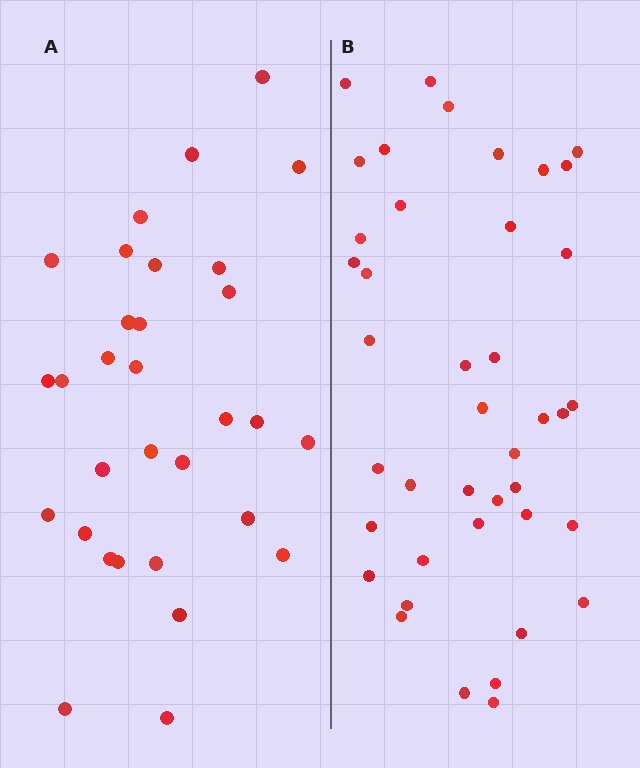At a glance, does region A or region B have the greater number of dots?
Region B (the right region) has more dots.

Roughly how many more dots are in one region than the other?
Region B has roughly 10 or so more dots than region A.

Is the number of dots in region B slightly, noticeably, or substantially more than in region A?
Region B has noticeably more, but not dramatically so. The ratio is roughly 1.3 to 1.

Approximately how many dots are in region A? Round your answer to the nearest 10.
About 30 dots. (The exact count is 31, which rounds to 30.)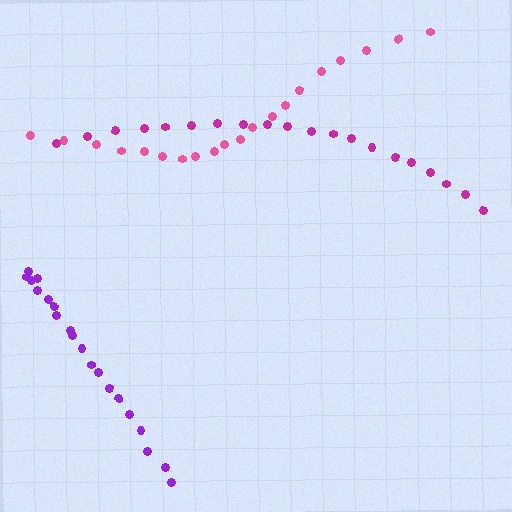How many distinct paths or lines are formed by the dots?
There are 3 distinct paths.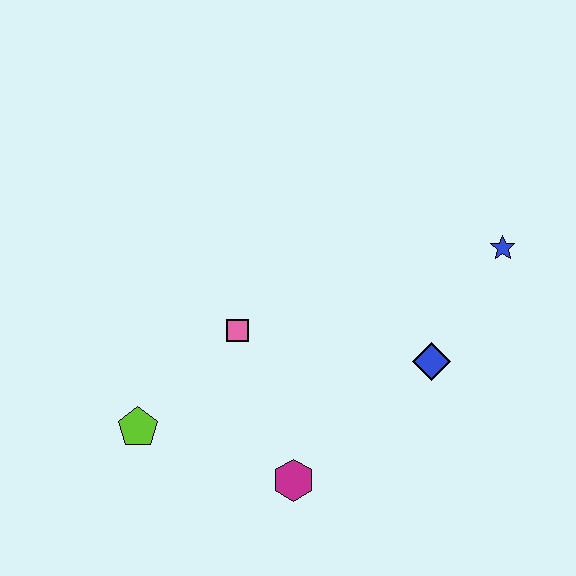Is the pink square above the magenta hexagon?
Yes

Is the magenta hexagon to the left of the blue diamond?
Yes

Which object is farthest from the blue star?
The lime pentagon is farthest from the blue star.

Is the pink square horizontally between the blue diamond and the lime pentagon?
Yes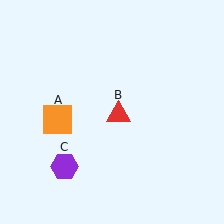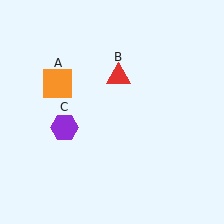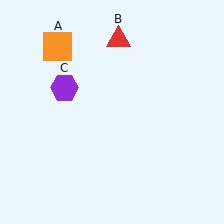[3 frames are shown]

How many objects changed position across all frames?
3 objects changed position: orange square (object A), red triangle (object B), purple hexagon (object C).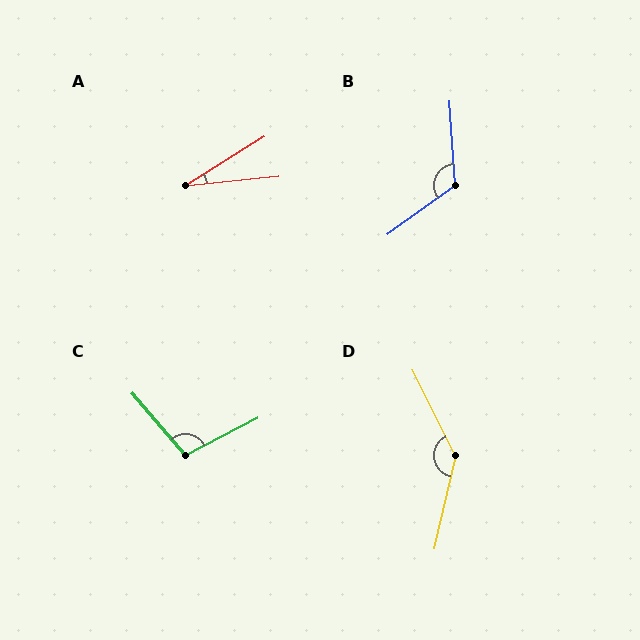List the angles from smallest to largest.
A (26°), C (104°), B (122°), D (141°).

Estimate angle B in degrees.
Approximately 122 degrees.